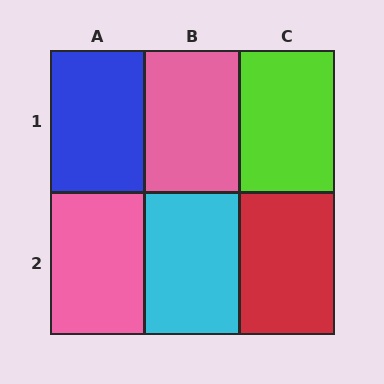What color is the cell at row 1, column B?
Pink.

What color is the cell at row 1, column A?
Blue.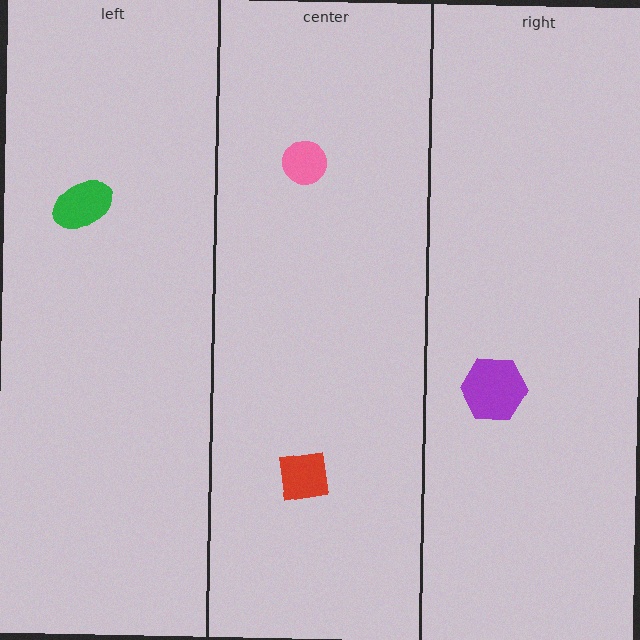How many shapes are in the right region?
1.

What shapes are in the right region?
The purple hexagon.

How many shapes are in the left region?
1.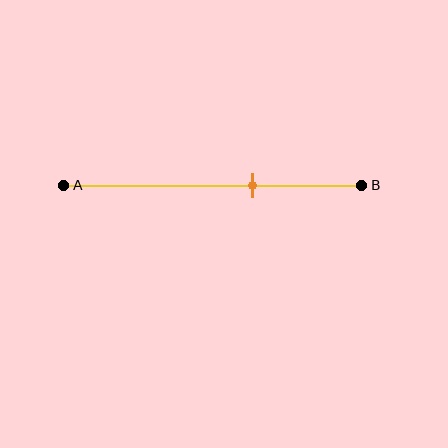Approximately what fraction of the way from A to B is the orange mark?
The orange mark is approximately 65% of the way from A to B.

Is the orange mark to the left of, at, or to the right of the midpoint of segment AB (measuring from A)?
The orange mark is to the right of the midpoint of segment AB.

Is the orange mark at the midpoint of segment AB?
No, the mark is at about 65% from A, not at the 50% midpoint.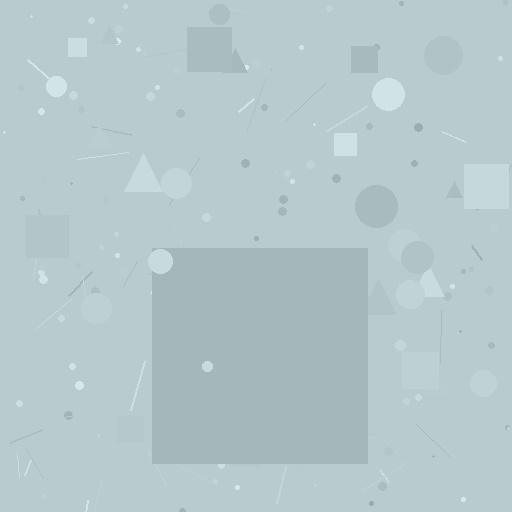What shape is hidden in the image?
A square is hidden in the image.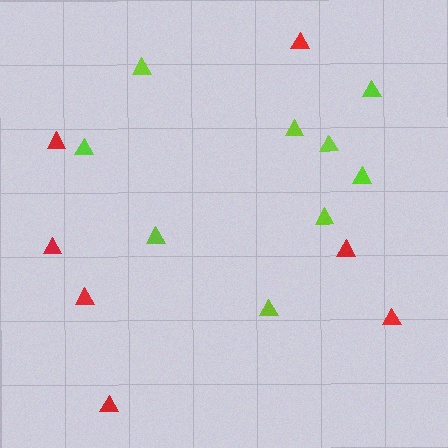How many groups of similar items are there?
There are 2 groups: one group of red triangles (7) and one group of lime triangles (9).